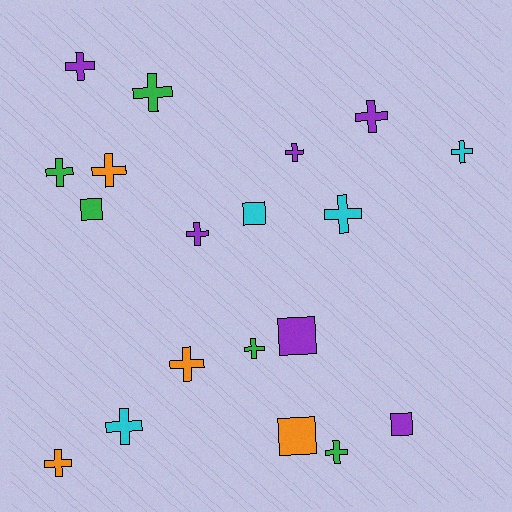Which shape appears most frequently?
Cross, with 14 objects.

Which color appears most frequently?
Purple, with 6 objects.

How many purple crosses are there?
There are 4 purple crosses.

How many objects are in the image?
There are 19 objects.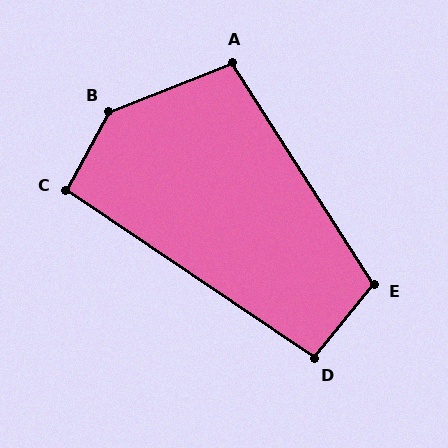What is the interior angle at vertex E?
Approximately 109 degrees (obtuse).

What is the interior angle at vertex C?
Approximately 96 degrees (obtuse).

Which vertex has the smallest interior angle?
D, at approximately 95 degrees.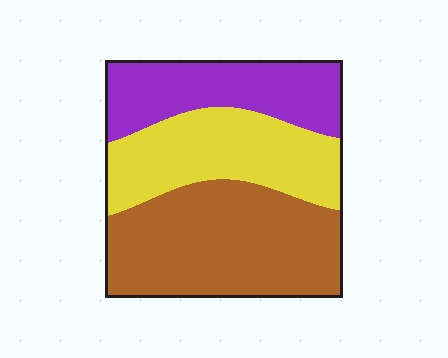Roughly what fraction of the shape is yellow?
Yellow takes up about one third (1/3) of the shape.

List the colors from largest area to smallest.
From largest to smallest: brown, yellow, purple.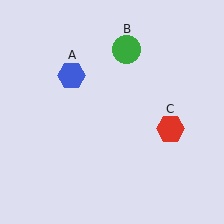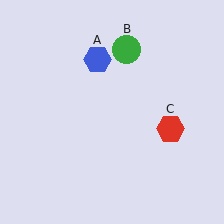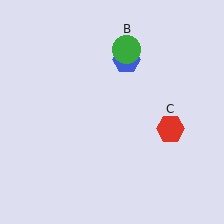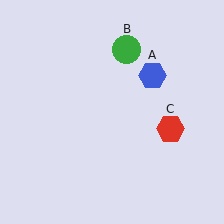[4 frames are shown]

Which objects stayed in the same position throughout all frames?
Green circle (object B) and red hexagon (object C) remained stationary.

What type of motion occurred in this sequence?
The blue hexagon (object A) rotated clockwise around the center of the scene.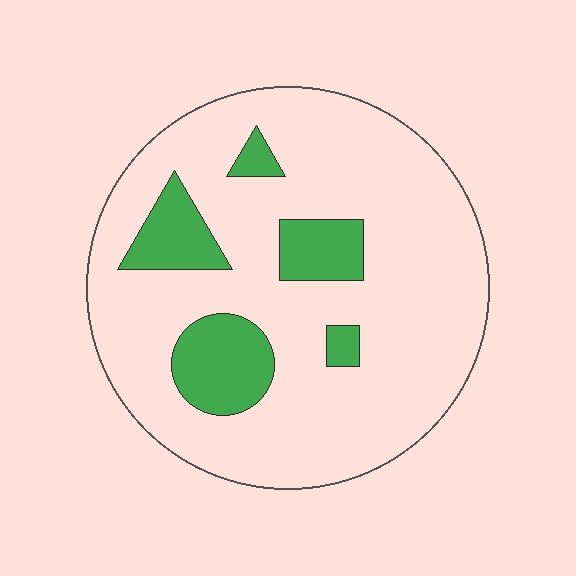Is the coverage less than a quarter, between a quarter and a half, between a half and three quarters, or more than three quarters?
Less than a quarter.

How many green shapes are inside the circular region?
5.